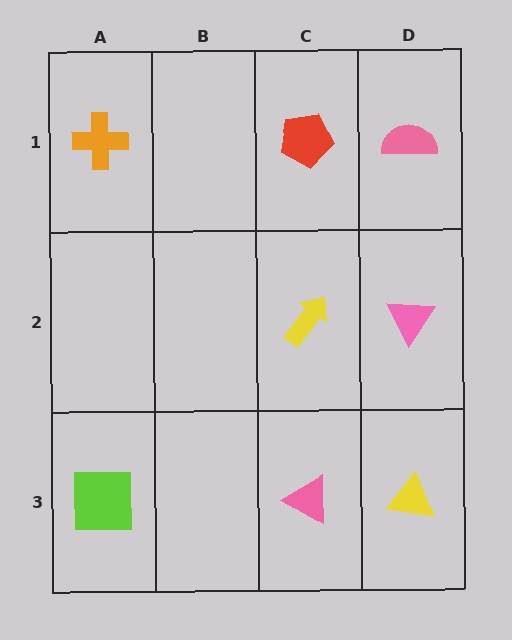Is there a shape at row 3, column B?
No, that cell is empty.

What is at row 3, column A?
A lime square.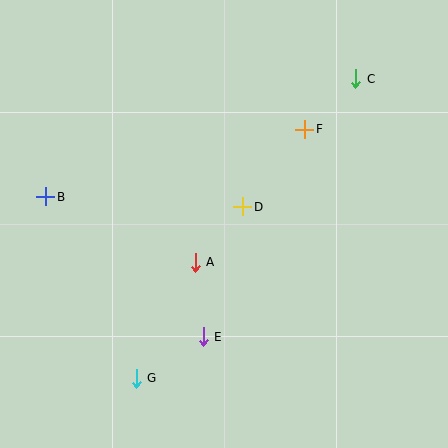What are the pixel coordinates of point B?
Point B is at (46, 197).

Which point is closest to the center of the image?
Point D at (243, 207) is closest to the center.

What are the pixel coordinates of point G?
Point G is at (136, 378).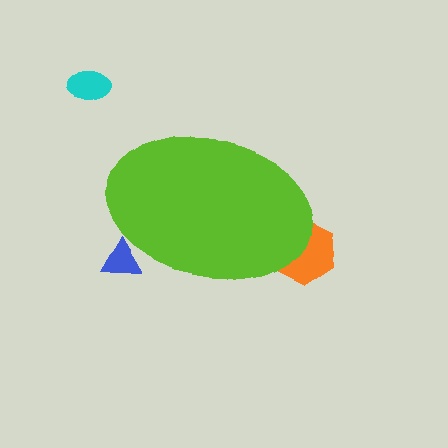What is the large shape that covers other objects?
A lime ellipse.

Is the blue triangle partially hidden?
Yes, the blue triangle is partially hidden behind the lime ellipse.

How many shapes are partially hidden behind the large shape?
2 shapes are partially hidden.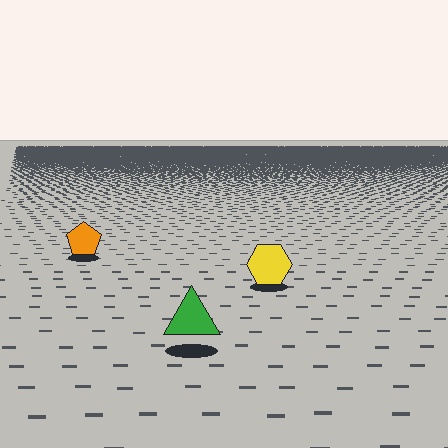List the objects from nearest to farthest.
From nearest to farthest: the green triangle, the yellow hexagon, the orange pentagon.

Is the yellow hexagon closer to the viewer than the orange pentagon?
Yes. The yellow hexagon is closer — you can tell from the texture gradient: the ground texture is coarser near it.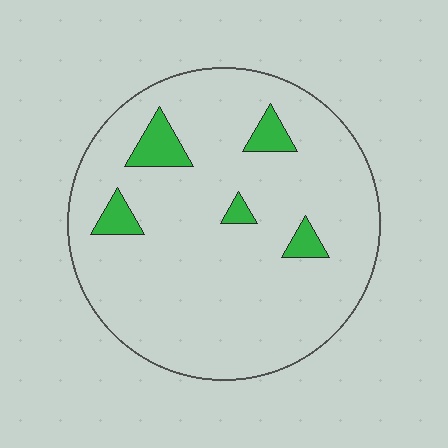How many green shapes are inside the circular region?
5.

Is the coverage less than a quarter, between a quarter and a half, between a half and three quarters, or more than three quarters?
Less than a quarter.